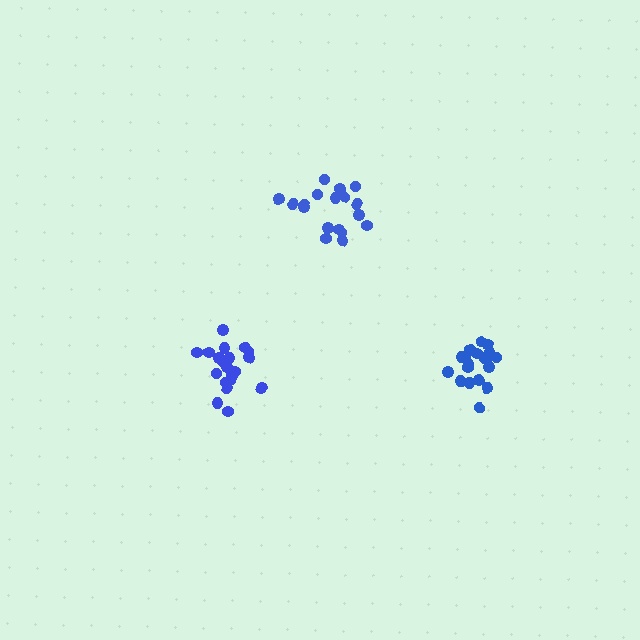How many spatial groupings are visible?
There are 3 spatial groupings.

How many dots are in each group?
Group 1: 21 dots, Group 2: 18 dots, Group 3: 21 dots (60 total).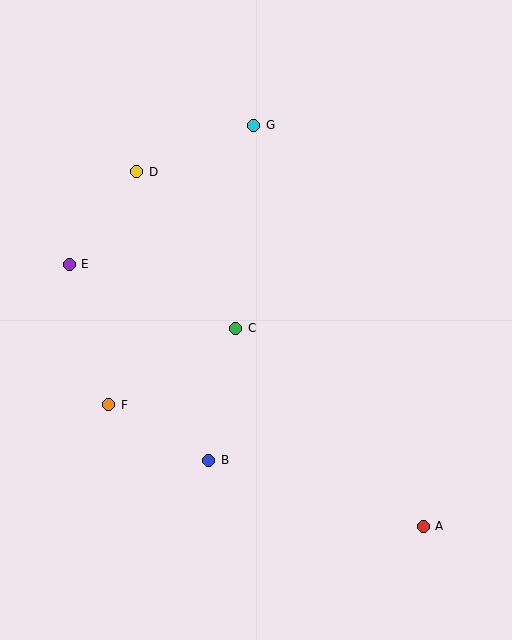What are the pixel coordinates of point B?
Point B is at (209, 460).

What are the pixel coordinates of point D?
Point D is at (137, 172).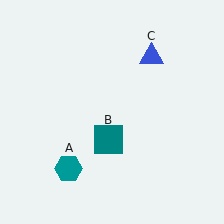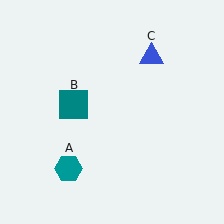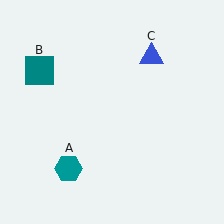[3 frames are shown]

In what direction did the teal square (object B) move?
The teal square (object B) moved up and to the left.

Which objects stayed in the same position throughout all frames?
Teal hexagon (object A) and blue triangle (object C) remained stationary.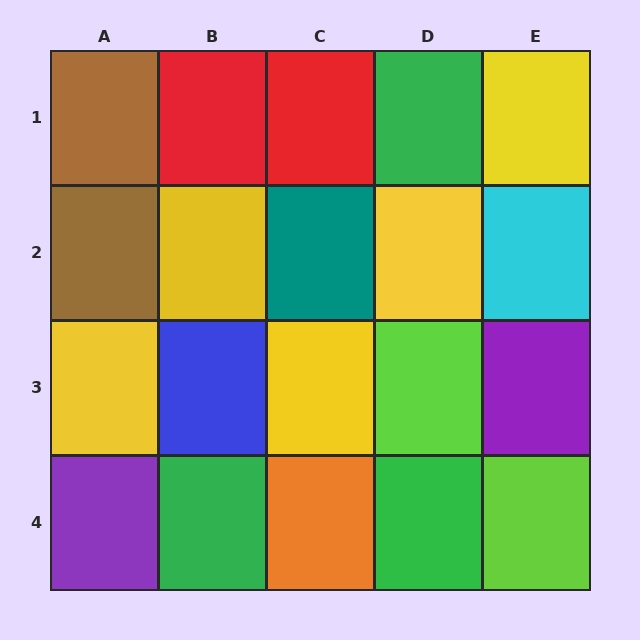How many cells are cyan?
1 cell is cyan.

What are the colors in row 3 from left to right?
Yellow, blue, yellow, lime, purple.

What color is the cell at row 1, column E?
Yellow.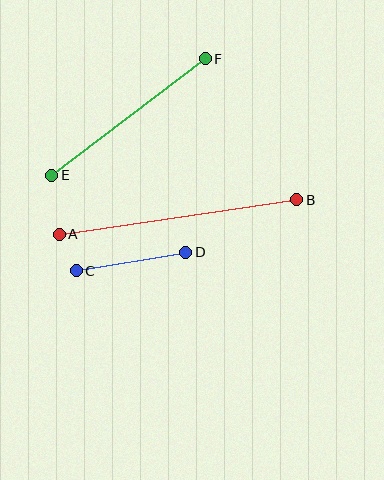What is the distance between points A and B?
The distance is approximately 240 pixels.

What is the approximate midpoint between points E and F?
The midpoint is at approximately (129, 117) pixels.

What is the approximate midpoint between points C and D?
The midpoint is at approximately (131, 261) pixels.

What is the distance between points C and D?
The distance is approximately 111 pixels.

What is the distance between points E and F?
The distance is approximately 193 pixels.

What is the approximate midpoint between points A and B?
The midpoint is at approximately (178, 217) pixels.